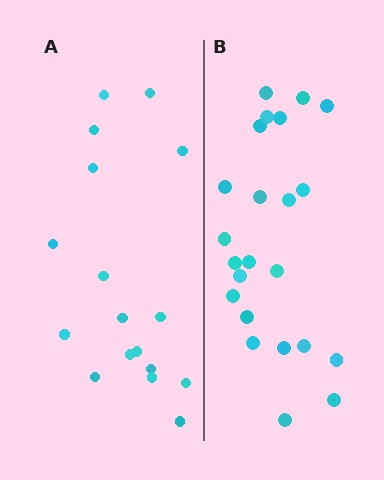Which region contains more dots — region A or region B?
Region B (the right region) has more dots.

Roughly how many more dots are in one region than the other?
Region B has about 6 more dots than region A.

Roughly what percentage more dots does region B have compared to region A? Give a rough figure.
About 35% more.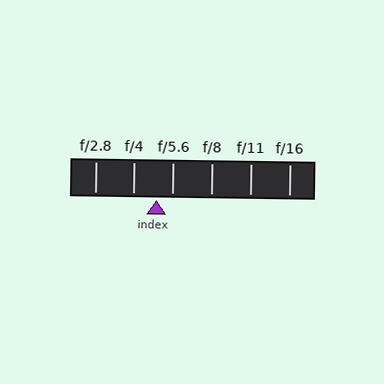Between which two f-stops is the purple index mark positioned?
The index mark is between f/4 and f/5.6.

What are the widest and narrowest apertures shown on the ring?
The widest aperture shown is f/2.8 and the narrowest is f/16.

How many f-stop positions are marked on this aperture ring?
There are 6 f-stop positions marked.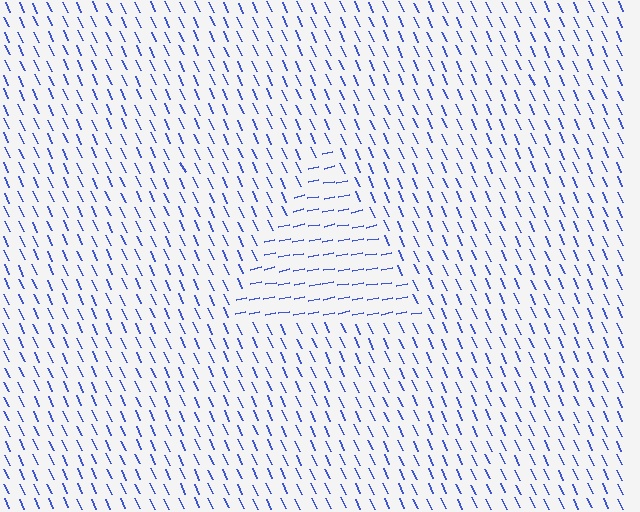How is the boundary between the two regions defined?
The boundary is defined purely by a change in line orientation (approximately 76 degrees difference). All lines are the same color and thickness.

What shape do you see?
I see a triangle.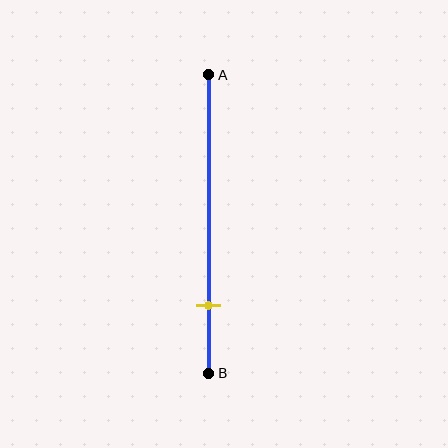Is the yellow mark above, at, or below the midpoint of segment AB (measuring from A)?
The yellow mark is below the midpoint of segment AB.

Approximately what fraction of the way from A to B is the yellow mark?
The yellow mark is approximately 75% of the way from A to B.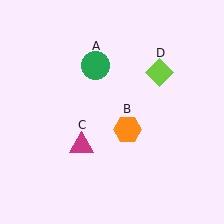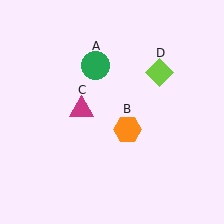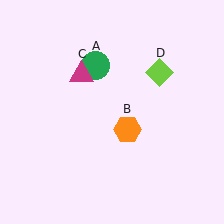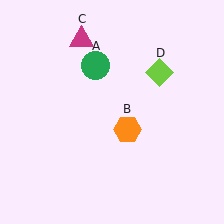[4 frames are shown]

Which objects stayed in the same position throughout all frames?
Green circle (object A) and orange hexagon (object B) and lime diamond (object D) remained stationary.